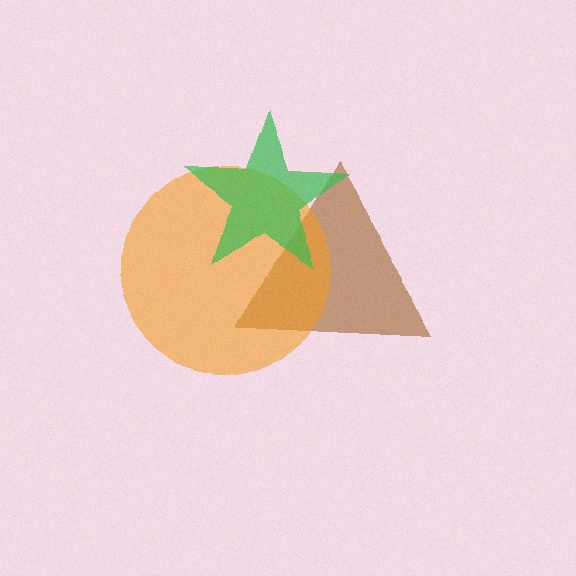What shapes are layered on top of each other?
The layered shapes are: a brown triangle, an orange circle, a green star.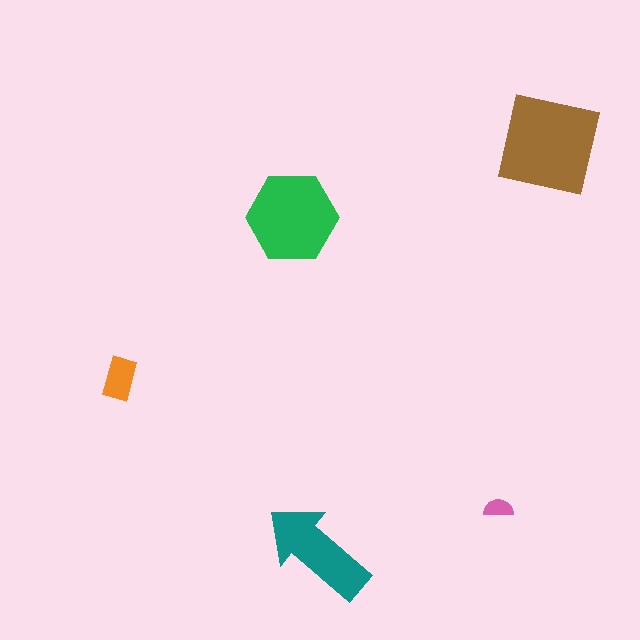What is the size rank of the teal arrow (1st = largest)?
3rd.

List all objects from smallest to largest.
The pink semicircle, the orange rectangle, the teal arrow, the green hexagon, the brown square.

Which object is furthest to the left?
The orange rectangle is leftmost.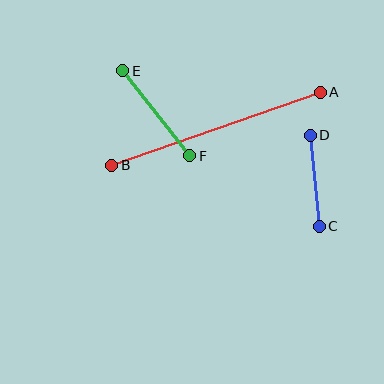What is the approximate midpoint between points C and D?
The midpoint is at approximately (315, 181) pixels.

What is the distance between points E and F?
The distance is approximately 108 pixels.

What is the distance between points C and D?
The distance is approximately 91 pixels.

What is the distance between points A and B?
The distance is approximately 221 pixels.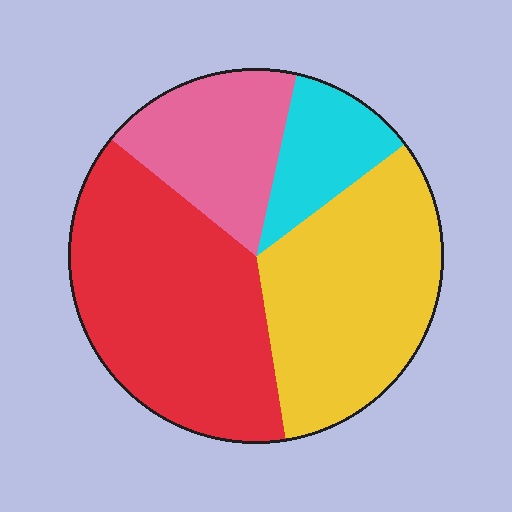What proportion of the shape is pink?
Pink takes up less than a quarter of the shape.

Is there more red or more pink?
Red.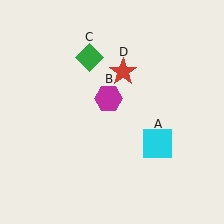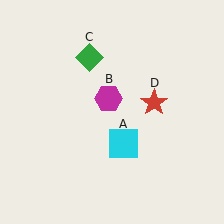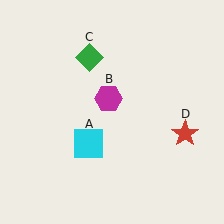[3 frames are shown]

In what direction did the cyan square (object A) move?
The cyan square (object A) moved left.